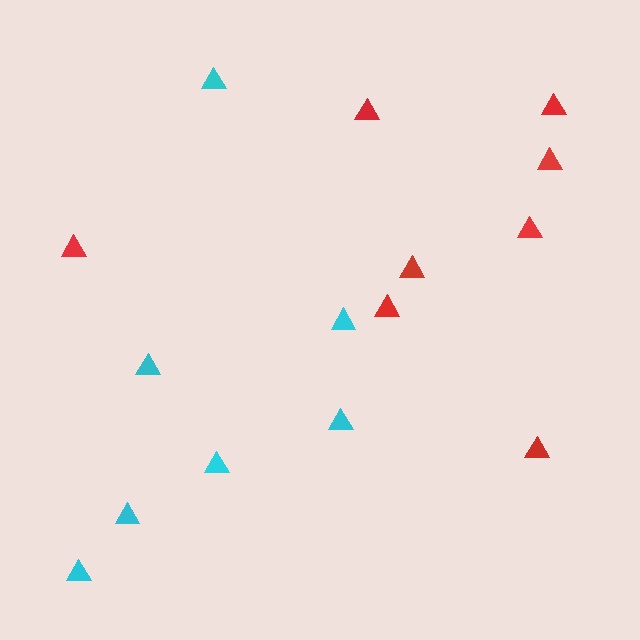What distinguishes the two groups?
There are 2 groups: one group of red triangles (8) and one group of cyan triangles (7).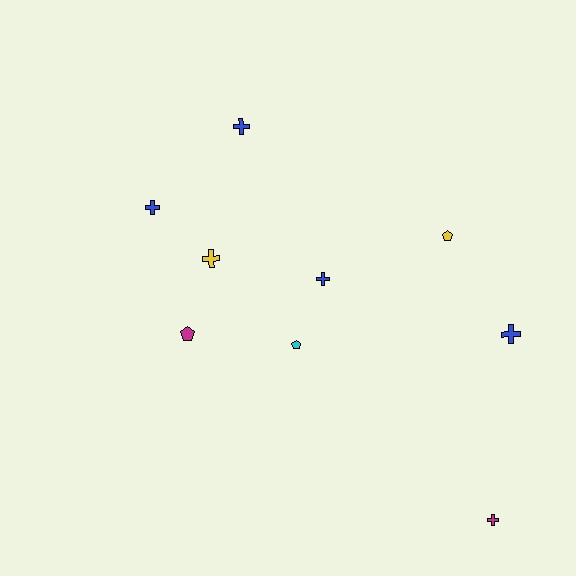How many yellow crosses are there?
There is 1 yellow cross.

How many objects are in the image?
There are 9 objects.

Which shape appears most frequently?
Cross, with 6 objects.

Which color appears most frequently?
Blue, with 4 objects.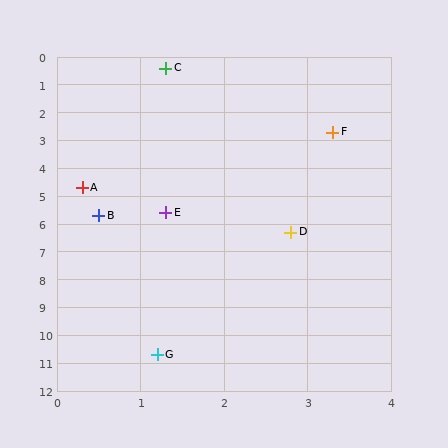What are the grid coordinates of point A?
Point A is at approximately (0.3, 4.7).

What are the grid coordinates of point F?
Point F is at approximately (3.3, 2.7).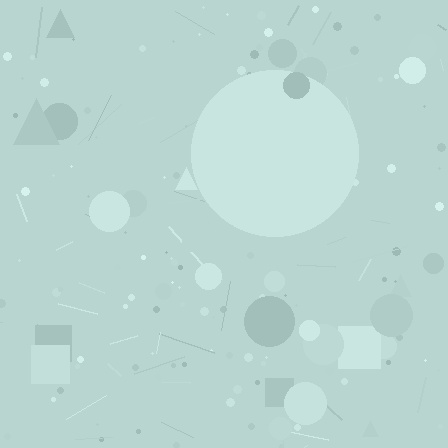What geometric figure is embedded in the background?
A circle is embedded in the background.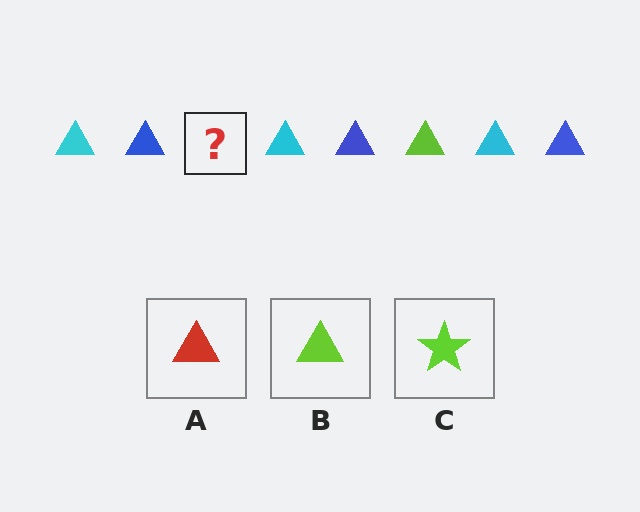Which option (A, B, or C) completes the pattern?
B.